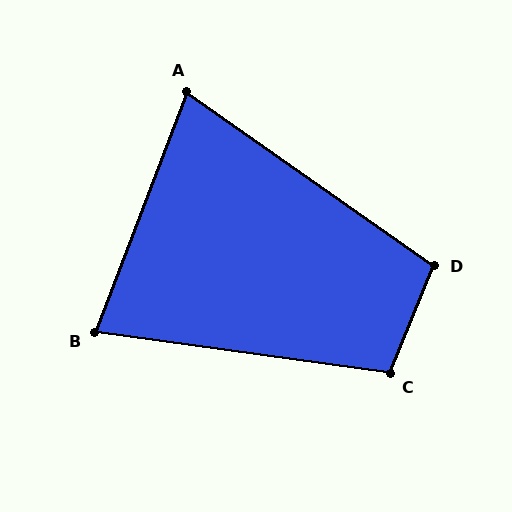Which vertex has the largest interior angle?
C, at approximately 104 degrees.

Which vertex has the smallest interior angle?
A, at approximately 76 degrees.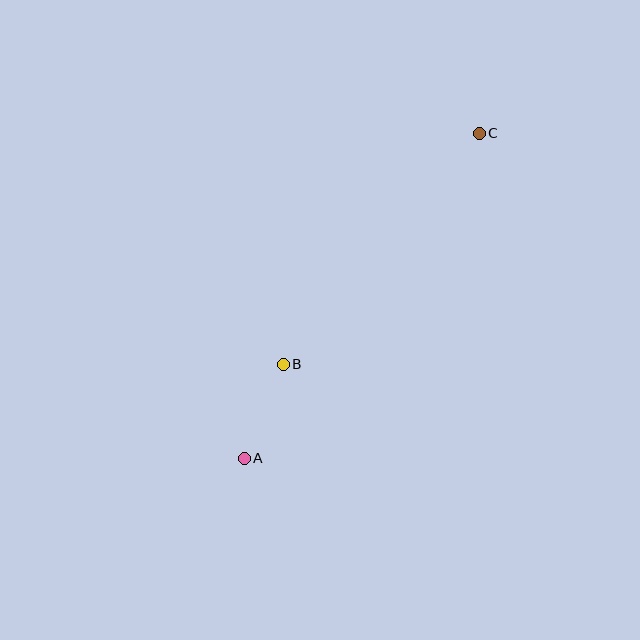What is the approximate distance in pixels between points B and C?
The distance between B and C is approximately 303 pixels.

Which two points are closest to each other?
Points A and B are closest to each other.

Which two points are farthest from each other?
Points A and C are farthest from each other.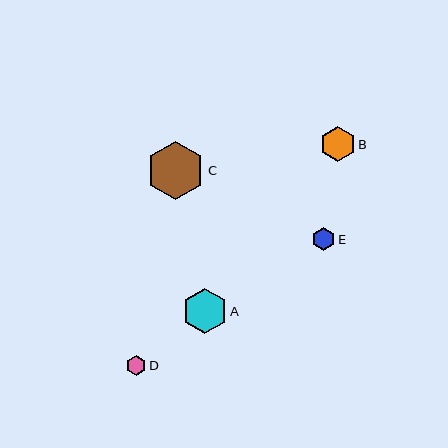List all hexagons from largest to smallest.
From largest to smallest: C, A, B, E, D.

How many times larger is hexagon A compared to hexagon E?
Hexagon A is approximately 2.0 times the size of hexagon E.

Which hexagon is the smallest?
Hexagon D is the smallest with a size of approximately 20 pixels.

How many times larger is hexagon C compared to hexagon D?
Hexagon C is approximately 2.9 times the size of hexagon D.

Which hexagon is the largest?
Hexagon C is the largest with a size of approximately 59 pixels.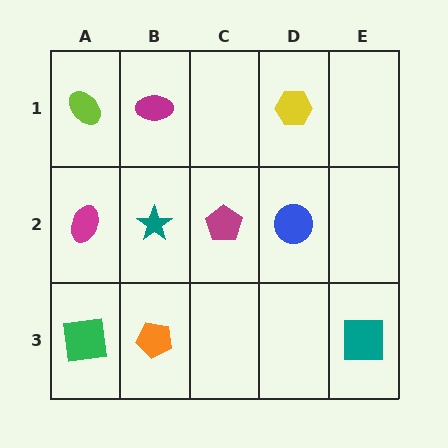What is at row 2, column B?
A teal star.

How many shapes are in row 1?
3 shapes.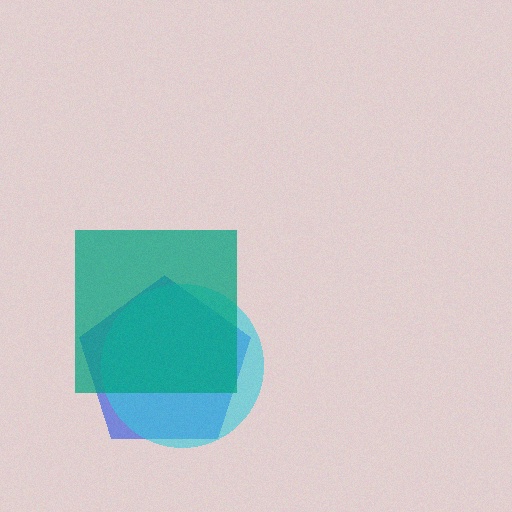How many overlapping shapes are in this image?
There are 3 overlapping shapes in the image.